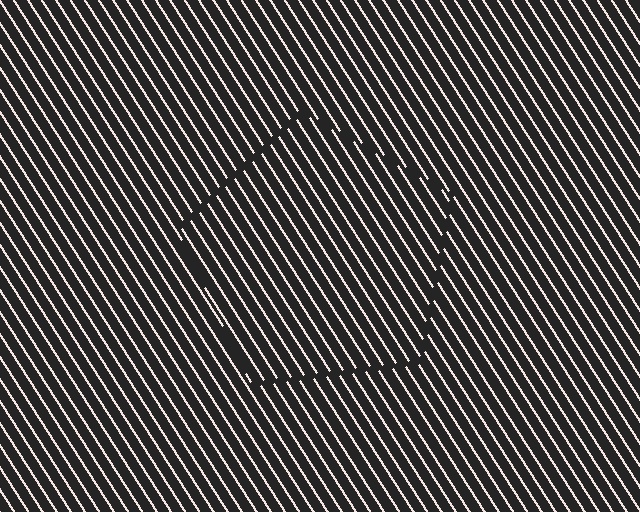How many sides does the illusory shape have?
5 sides — the line-ends trace a pentagon.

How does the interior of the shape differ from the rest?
The interior of the shape contains the same grating, shifted by half a period — the contour is defined by the phase discontinuity where line-ends from the inner and outer gratings abut.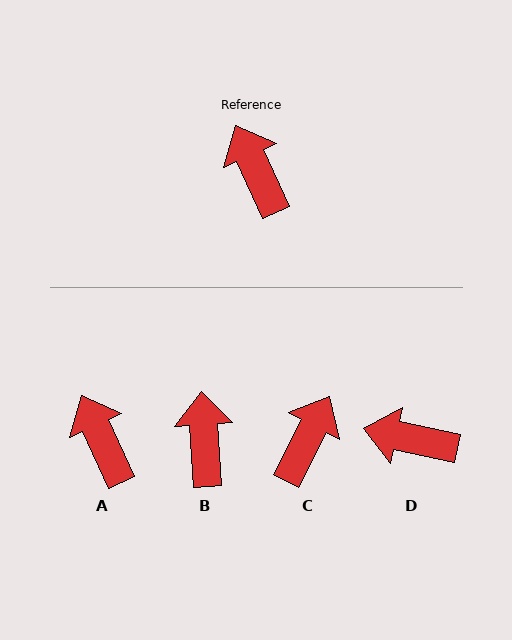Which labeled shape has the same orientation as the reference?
A.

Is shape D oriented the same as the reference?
No, it is off by about 53 degrees.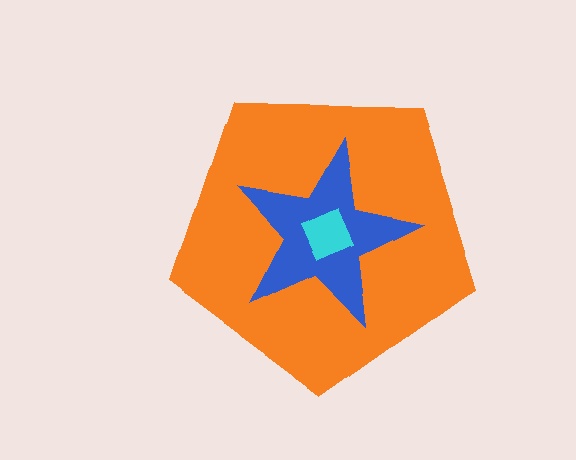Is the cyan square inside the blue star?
Yes.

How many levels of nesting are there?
3.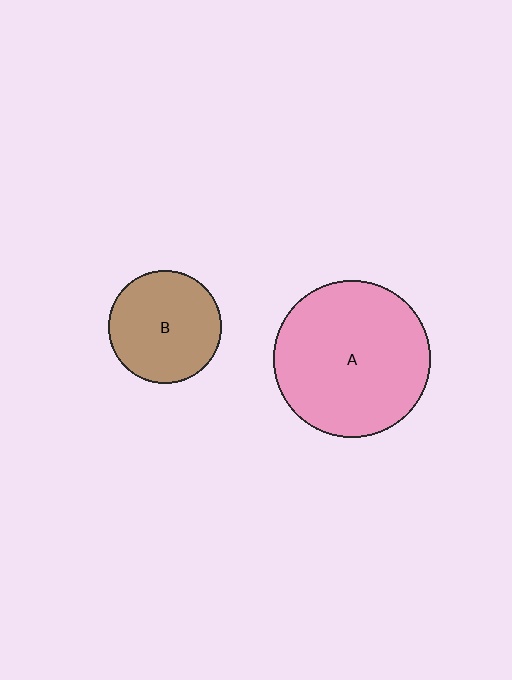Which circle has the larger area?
Circle A (pink).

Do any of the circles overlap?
No, none of the circles overlap.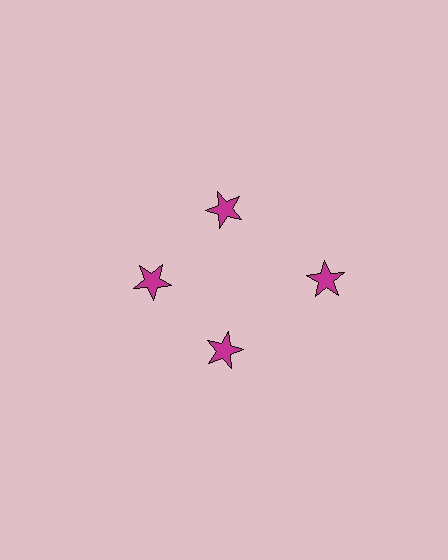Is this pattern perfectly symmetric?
No. The 4 magenta stars are arranged in a ring, but one element near the 3 o'clock position is pushed outward from the center, breaking the 4-fold rotational symmetry.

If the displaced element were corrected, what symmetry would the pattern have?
It would have 4-fold rotational symmetry — the pattern would map onto itself every 90 degrees.